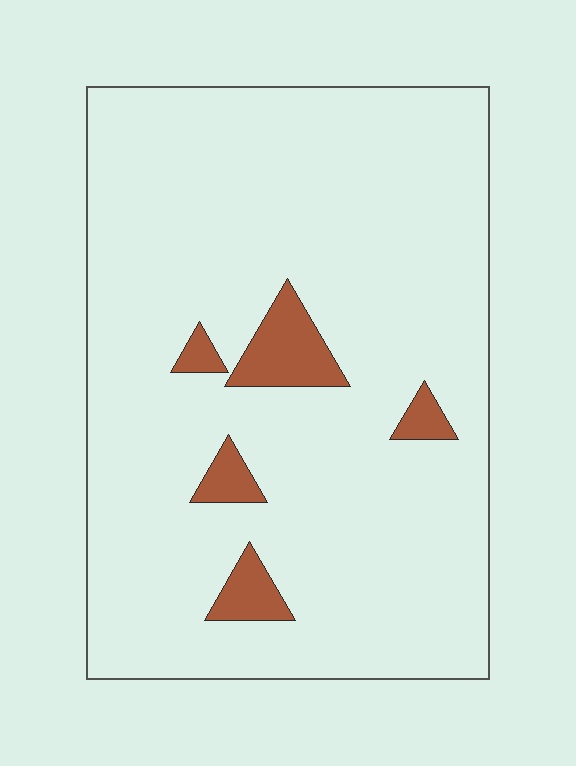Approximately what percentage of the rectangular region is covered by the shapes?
Approximately 5%.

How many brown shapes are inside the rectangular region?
5.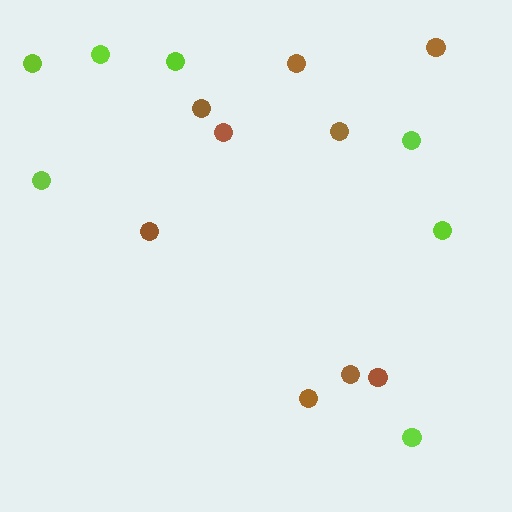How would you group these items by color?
There are 2 groups: one group of brown circles (9) and one group of lime circles (7).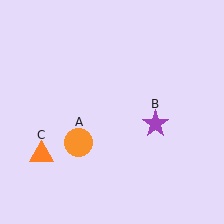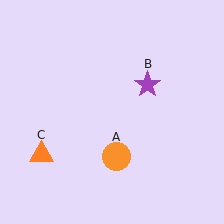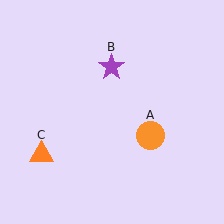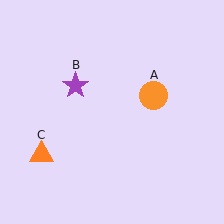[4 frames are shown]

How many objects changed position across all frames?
2 objects changed position: orange circle (object A), purple star (object B).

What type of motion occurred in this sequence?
The orange circle (object A), purple star (object B) rotated counterclockwise around the center of the scene.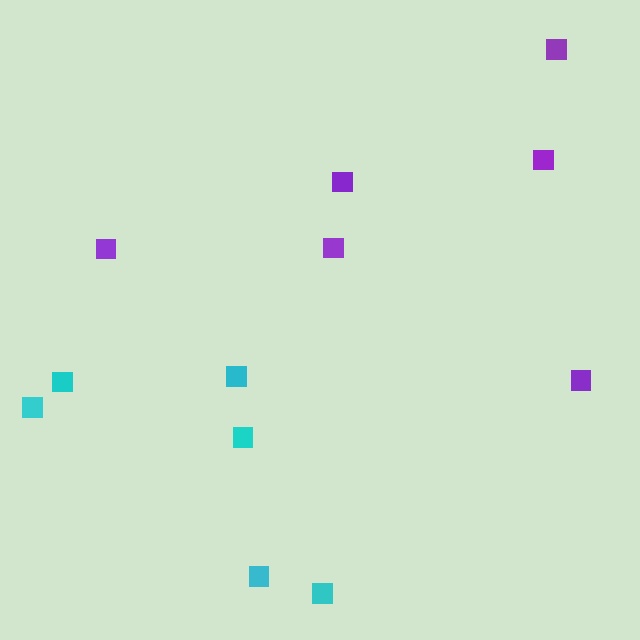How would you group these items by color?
There are 2 groups: one group of cyan squares (6) and one group of purple squares (6).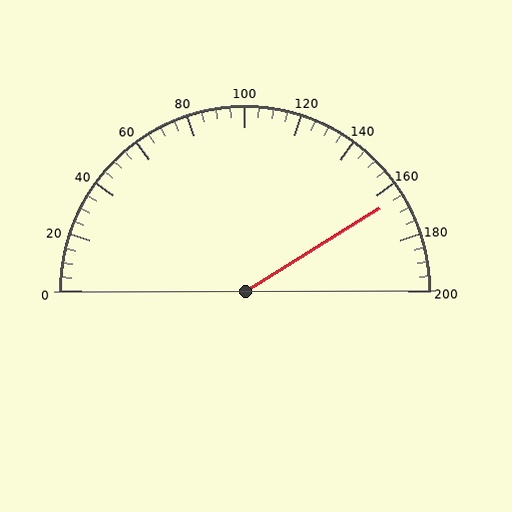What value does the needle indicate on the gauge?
The needle indicates approximately 165.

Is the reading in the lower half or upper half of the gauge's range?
The reading is in the upper half of the range (0 to 200).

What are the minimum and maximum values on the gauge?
The gauge ranges from 0 to 200.